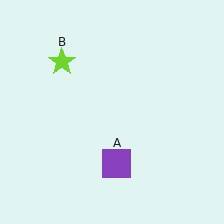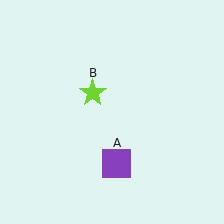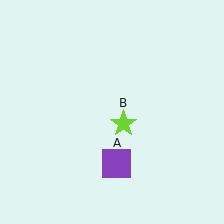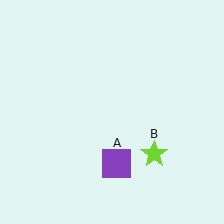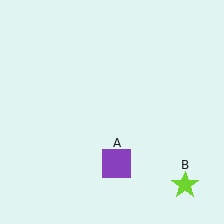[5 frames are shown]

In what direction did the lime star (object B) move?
The lime star (object B) moved down and to the right.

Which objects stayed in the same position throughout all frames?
Purple square (object A) remained stationary.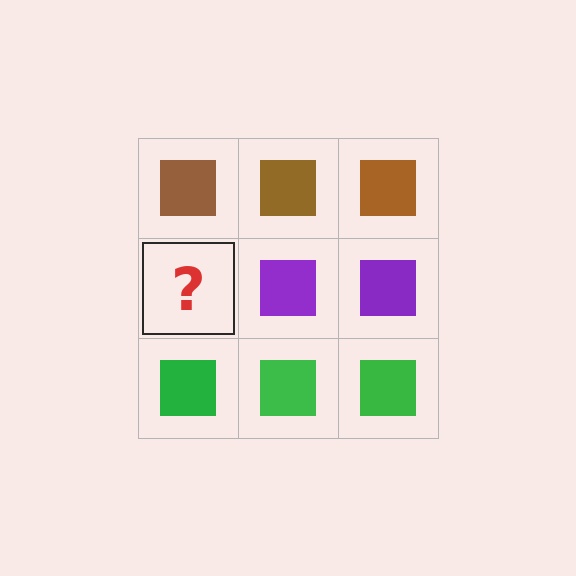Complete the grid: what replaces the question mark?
The question mark should be replaced with a purple square.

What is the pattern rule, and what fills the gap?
The rule is that each row has a consistent color. The gap should be filled with a purple square.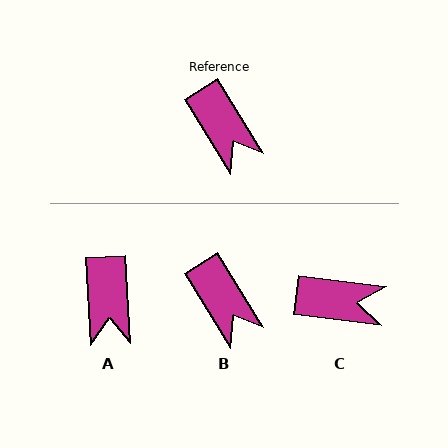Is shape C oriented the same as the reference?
No, it is off by about 52 degrees.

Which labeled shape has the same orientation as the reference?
B.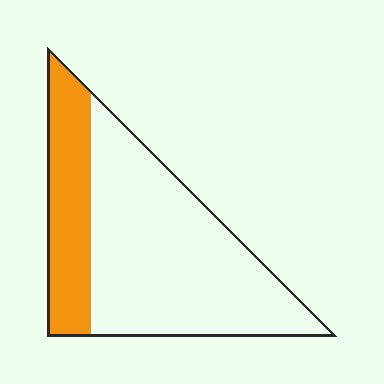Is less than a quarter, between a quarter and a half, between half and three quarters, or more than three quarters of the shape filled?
Between a quarter and a half.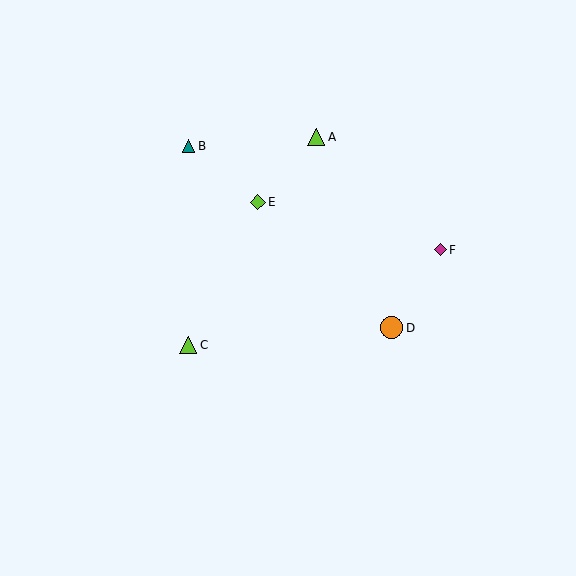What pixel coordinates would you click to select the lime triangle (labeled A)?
Click at (316, 137) to select the lime triangle A.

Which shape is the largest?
The orange circle (labeled D) is the largest.